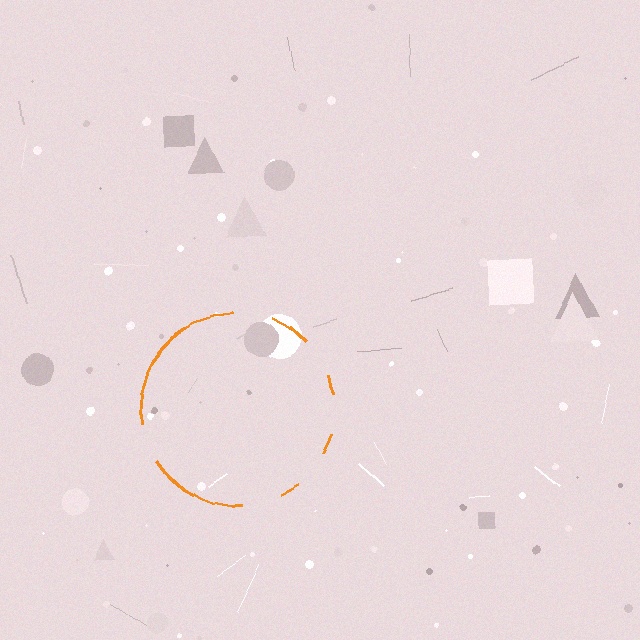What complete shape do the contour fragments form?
The contour fragments form a circle.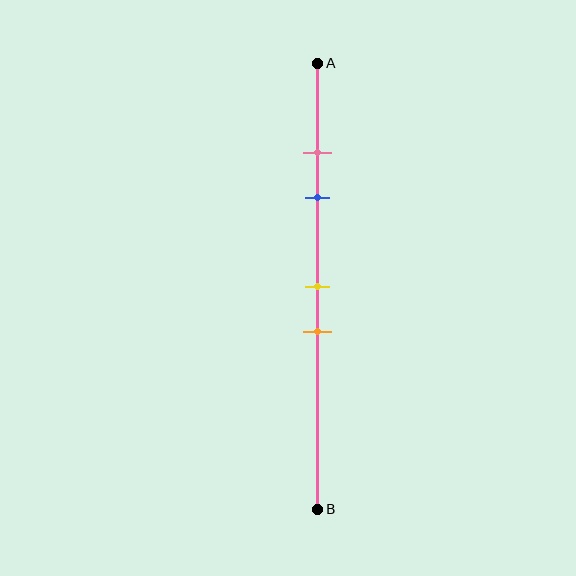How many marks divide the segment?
There are 4 marks dividing the segment.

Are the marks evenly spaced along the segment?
No, the marks are not evenly spaced.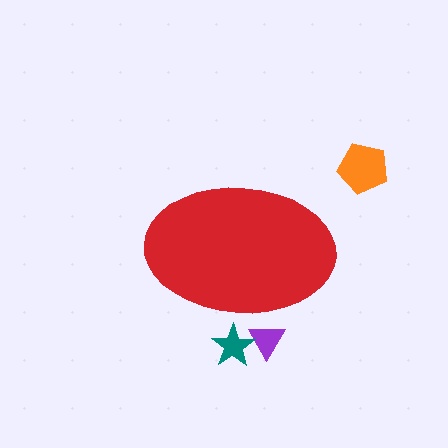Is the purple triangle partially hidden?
Yes, the purple triangle is partially hidden behind the red ellipse.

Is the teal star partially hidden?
Yes, the teal star is partially hidden behind the red ellipse.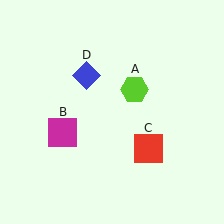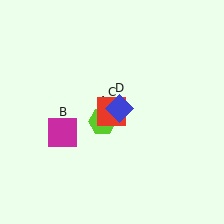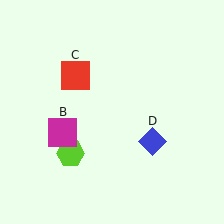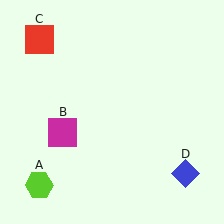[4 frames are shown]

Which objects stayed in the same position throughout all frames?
Magenta square (object B) remained stationary.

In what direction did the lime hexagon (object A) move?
The lime hexagon (object A) moved down and to the left.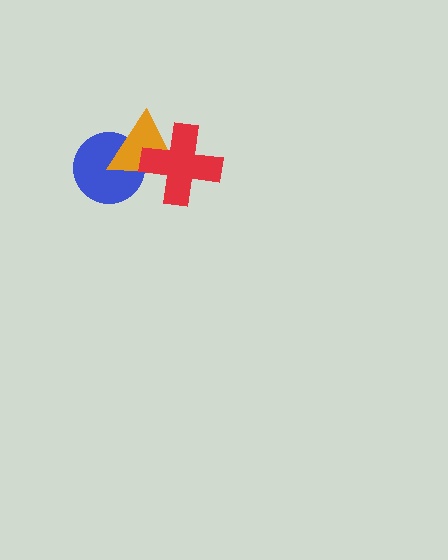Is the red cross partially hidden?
No, no other shape covers it.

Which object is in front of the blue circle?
The orange triangle is in front of the blue circle.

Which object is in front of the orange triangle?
The red cross is in front of the orange triangle.